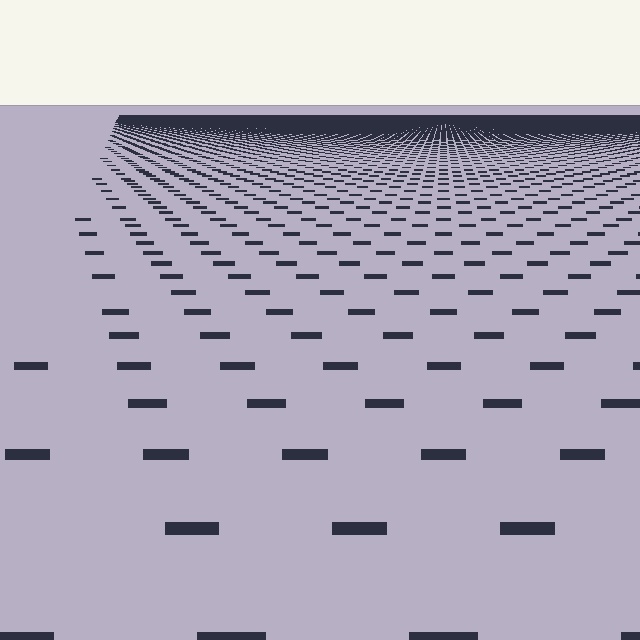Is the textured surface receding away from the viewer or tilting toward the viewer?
The surface is receding away from the viewer. Texture elements get smaller and denser toward the top.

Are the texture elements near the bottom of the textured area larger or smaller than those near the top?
Larger. Near the bottom, elements are closer to the viewer and appear at a bigger on-screen size.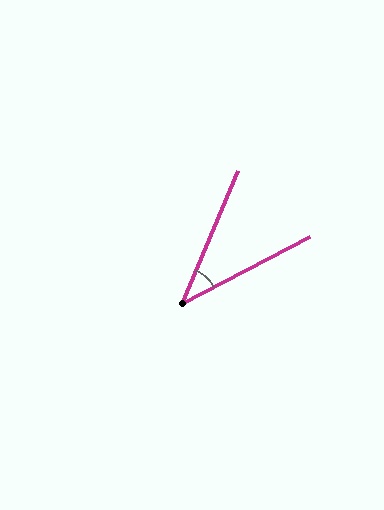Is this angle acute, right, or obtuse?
It is acute.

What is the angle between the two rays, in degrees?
Approximately 39 degrees.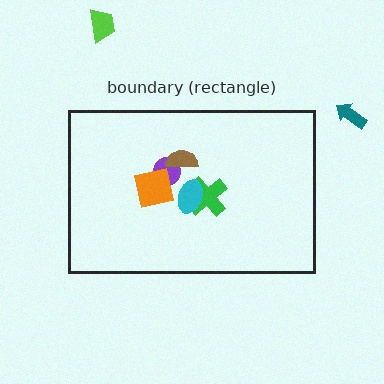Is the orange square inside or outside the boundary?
Inside.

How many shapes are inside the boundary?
5 inside, 2 outside.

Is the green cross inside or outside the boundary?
Inside.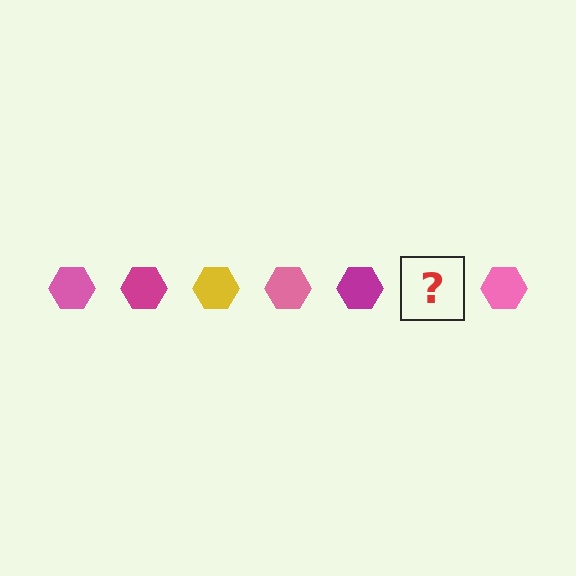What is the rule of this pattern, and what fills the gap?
The rule is that the pattern cycles through pink, magenta, yellow hexagons. The gap should be filled with a yellow hexagon.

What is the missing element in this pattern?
The missing element is a yellow hexagon.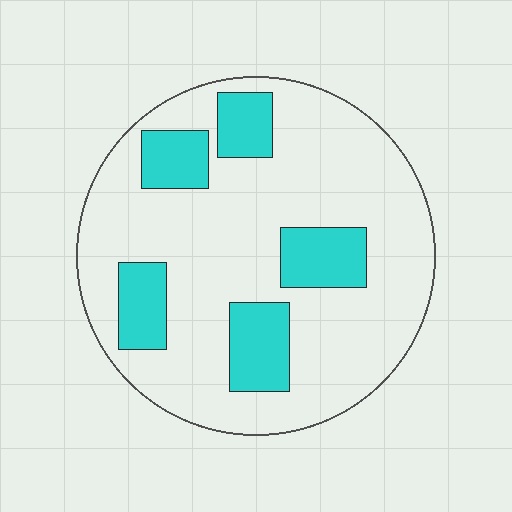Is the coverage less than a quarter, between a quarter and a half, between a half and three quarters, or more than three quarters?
Less than a quarter.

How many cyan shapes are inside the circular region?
5.